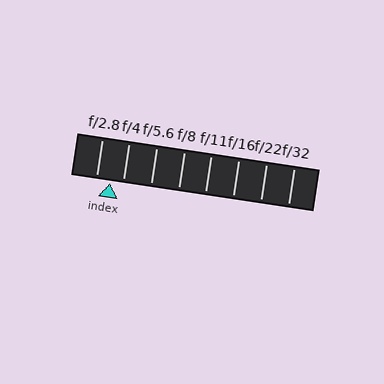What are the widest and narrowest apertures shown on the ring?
The widest aperture shown is f/2.8 and the narrowest is f/32.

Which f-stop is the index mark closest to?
The index mark is closest to f/4.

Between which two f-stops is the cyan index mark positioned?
The index mark is between f/2.8 and f/4.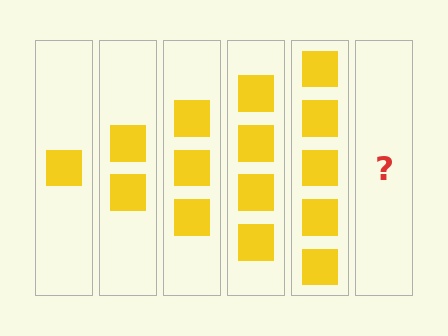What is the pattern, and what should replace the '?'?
The pattern is that each step adds one more square. The '?' should be 6 squares.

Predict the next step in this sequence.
The next step is 6 squares.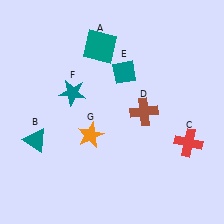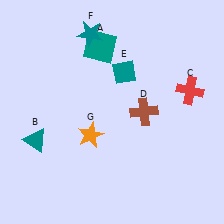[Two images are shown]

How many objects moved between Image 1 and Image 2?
2 objects moved between the two images.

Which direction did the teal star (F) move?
The teal star (F) moved up.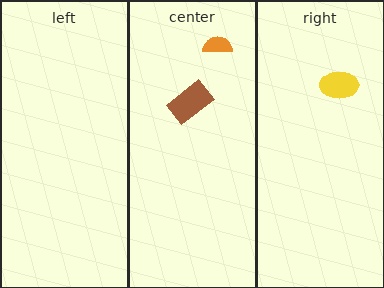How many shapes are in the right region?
1.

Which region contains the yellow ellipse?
The right region.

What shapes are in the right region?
The yellow ellipse.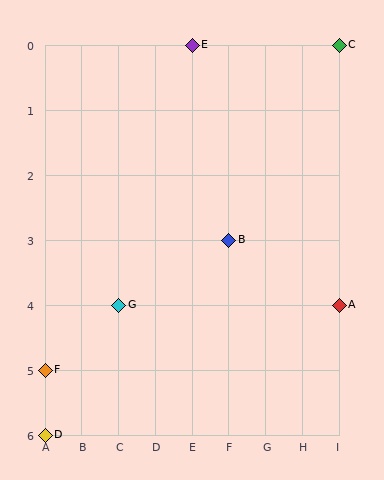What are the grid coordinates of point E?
Point E is at grid coordinates (E, 0).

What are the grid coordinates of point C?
Point C is at grid coordinates (I, 0).